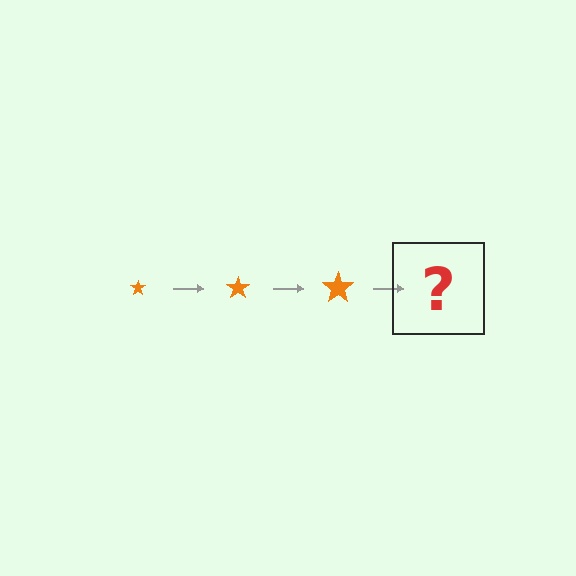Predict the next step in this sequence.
The next step is an orange star, larger than the previous one.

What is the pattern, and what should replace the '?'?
The pattern is that the star gets progressively larger each step. The '?' should be an orange star, larger than the previous one.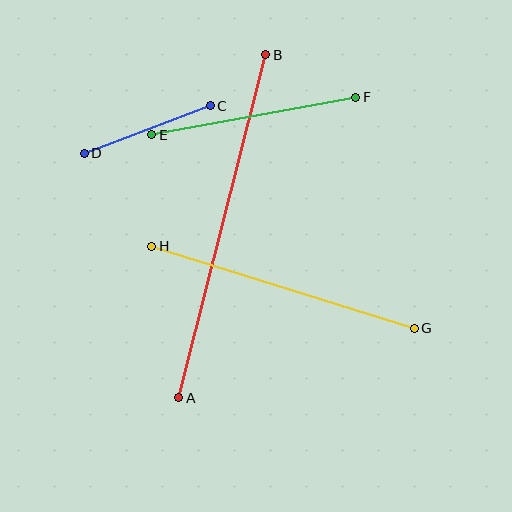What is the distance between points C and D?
The distance is approximately 135 pixels.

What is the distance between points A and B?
The distance is approximately 354 pixels.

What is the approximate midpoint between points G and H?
The midpoint is at approximately (283, 287) pixels.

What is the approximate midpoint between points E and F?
The midpoint is at approximately (254, 116) pixels.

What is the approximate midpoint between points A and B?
The midpoint is at approximately (222, 226) pixels.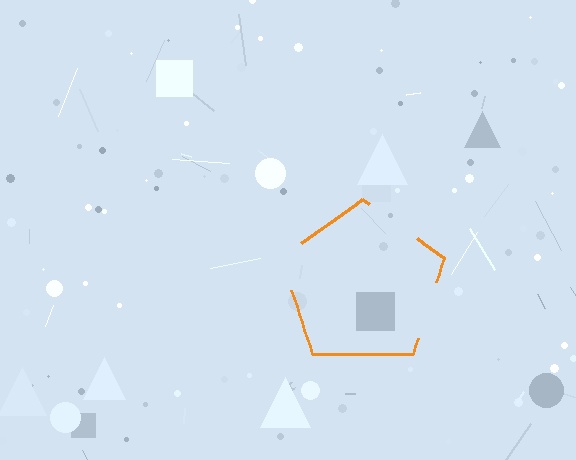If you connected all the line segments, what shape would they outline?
They would outline a pentagon.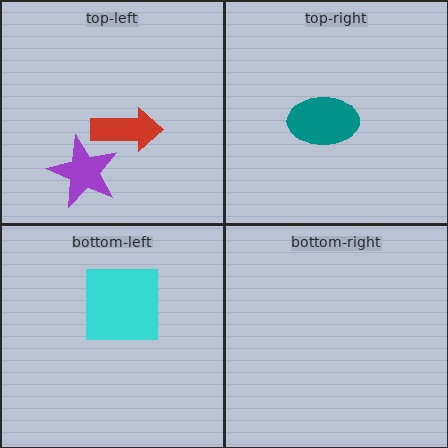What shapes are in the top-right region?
The teal ellipse.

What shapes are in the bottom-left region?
The cyan square.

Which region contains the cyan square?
The bottom-left region.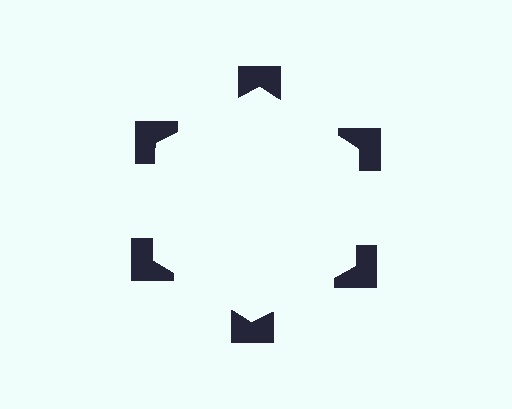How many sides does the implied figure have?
6 sides.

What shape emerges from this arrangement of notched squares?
An illusory hexagon — its edges are inferred from the aligned wedge cuts in the notched squares, not physically drawn.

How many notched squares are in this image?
There are 6 — one at each vertex of the illusory hexagon.